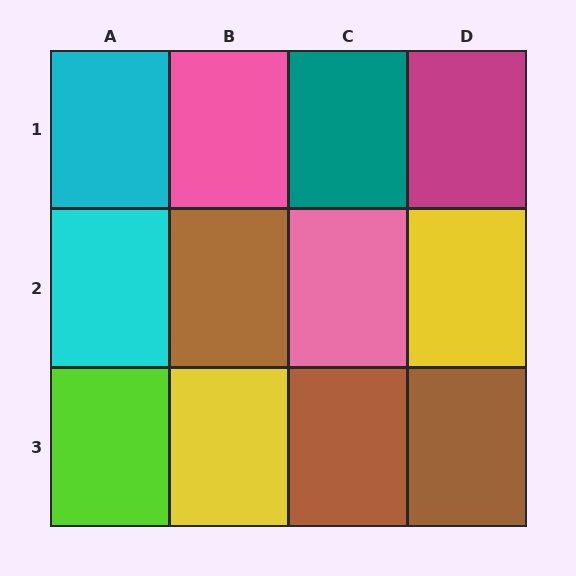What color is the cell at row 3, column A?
Lime.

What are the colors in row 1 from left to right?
Cyan, pink, teal, magenta.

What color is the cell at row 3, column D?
Brown.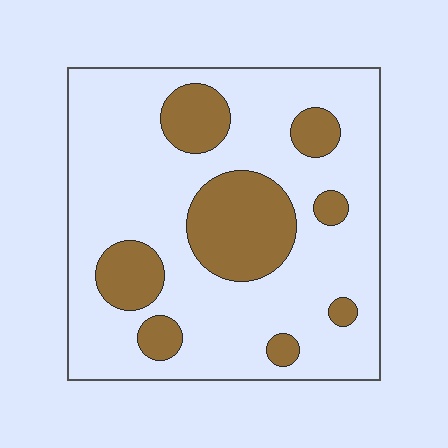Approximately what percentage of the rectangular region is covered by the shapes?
Approximately 25%.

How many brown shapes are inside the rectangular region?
8.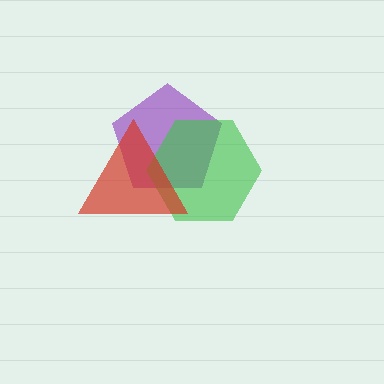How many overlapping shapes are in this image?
There are 3 overlapping shapes in the image.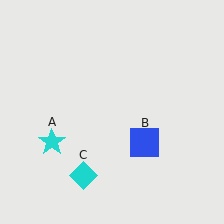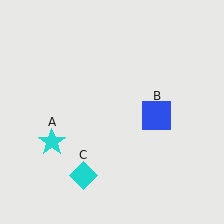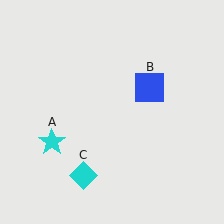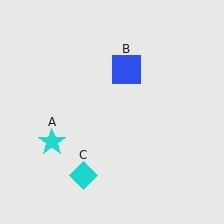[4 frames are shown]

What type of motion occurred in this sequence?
The blue square (object B) rotated counterclockwise around the center of the scene.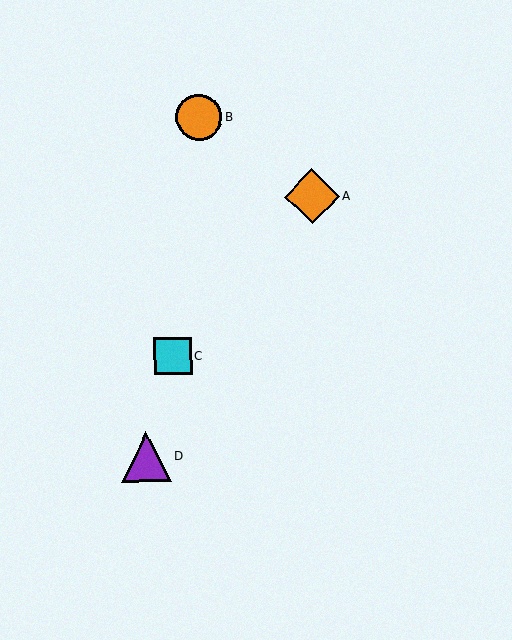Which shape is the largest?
The orange diamond (labeled A) is the largest.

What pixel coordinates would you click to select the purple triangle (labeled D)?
Click at (146, 457) to select the purple triangle D.